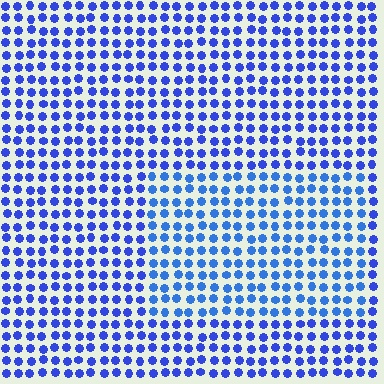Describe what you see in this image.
The image is filled with small blue elements in a uniform arrangement. A rectangle-shaped region is visible where the elements are tinted to a slightly different hue, forming a subtle color boundary.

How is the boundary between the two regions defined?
The boundary is defined purely by a slight shift in hue (about 18 degrees). Spacing, size, and orientation are identical on both sides.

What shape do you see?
I see a rectangle.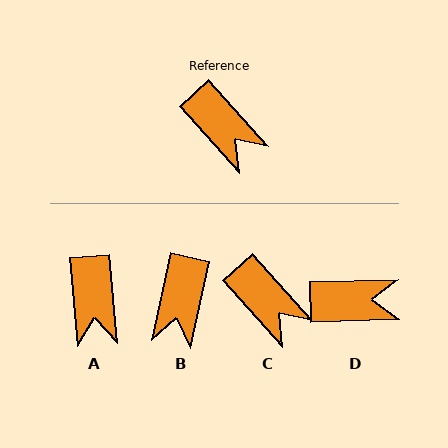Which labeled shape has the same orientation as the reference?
C.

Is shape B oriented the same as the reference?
No, it is off by about 54 degrees.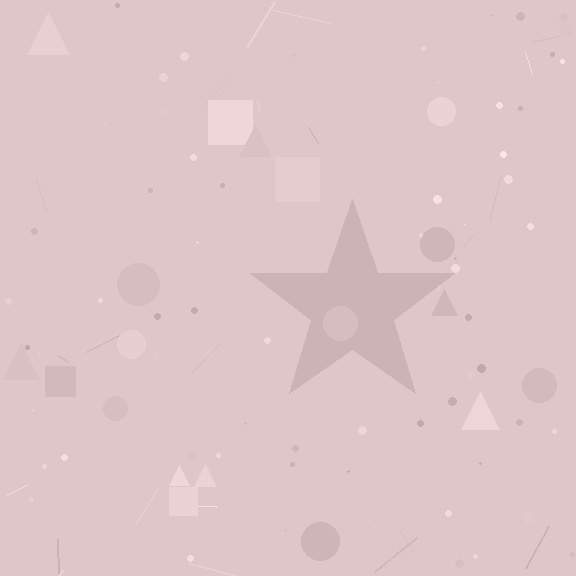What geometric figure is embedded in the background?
A star is embedded in the background.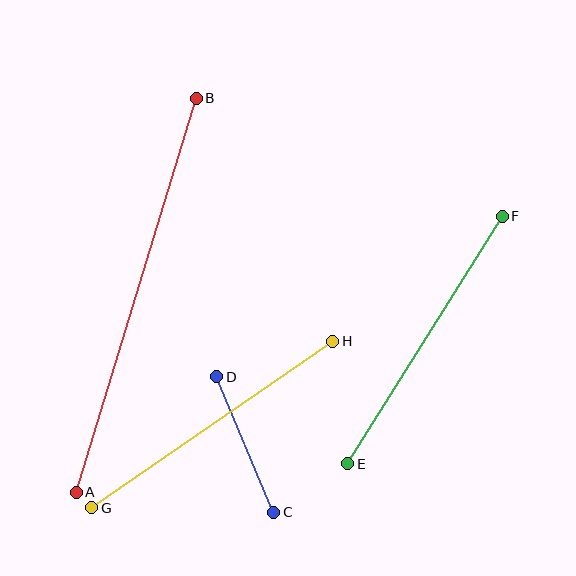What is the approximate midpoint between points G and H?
The midpoint is at approximately (212, 424) pixels.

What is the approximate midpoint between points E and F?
The midpoint is at approximately (425, 340) pixels.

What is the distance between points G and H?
The distance is approximately 293 pixels.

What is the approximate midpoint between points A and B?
The midpoint is at approximately (136, 295) pixels.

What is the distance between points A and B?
The distance is approximately 411 pixels.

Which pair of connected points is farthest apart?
Points A and B are farthest apart.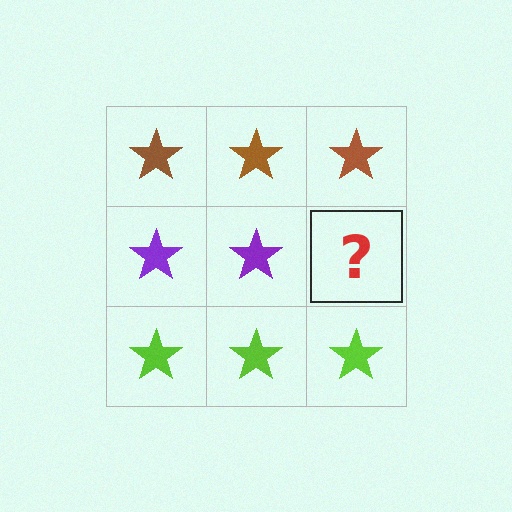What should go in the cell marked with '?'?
The missing cell should contain a purple star.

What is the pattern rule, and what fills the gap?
The rule is that each row has a consistent color. The gap should be filled with a purple star.